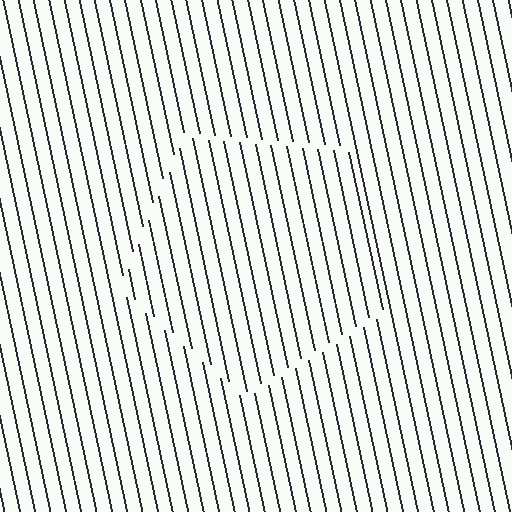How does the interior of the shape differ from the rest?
The interior of the shape contains the same grating, shifted by half a period — the contour is defined by the phase discontinuity where line-ends from the inner and outer gratings abut.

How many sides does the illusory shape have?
5 sides — the line-ends trace a pentagon.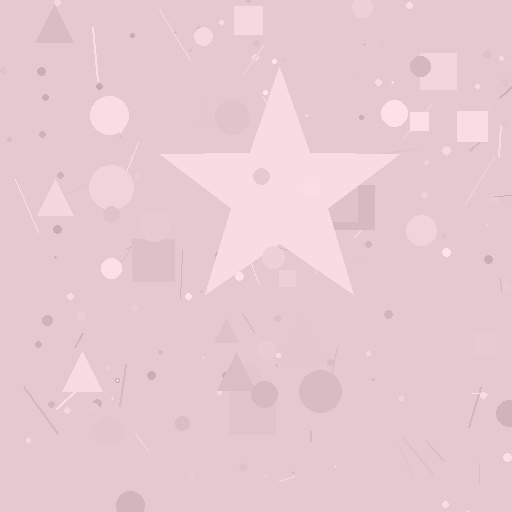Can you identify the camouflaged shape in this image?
The camouflaged shape is a star.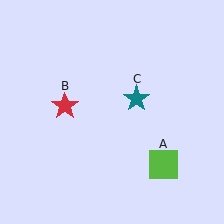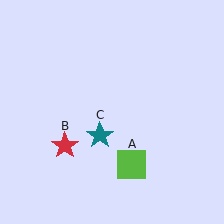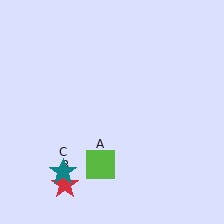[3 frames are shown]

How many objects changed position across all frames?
3 objects changed position: lime square (object A), red star (object B), teal star (object C).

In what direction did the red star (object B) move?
The red star (object B) moved down.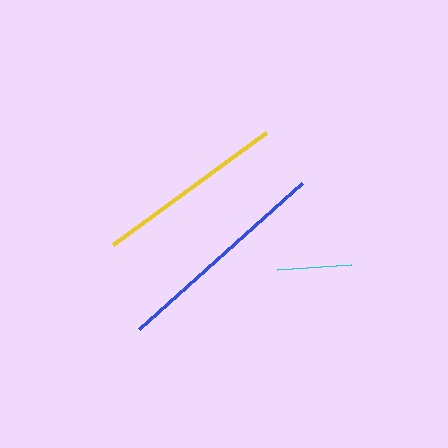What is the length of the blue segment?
The blue segment is approximately 219 pixels long.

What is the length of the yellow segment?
The yellow segment is approximately 190 pixels long.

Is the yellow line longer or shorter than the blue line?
The blue line is longer than the yellow line.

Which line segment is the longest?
The blue line is the longest at approximately 219 pixels.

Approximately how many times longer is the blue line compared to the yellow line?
The blue line is approximately 1.2 times the length of the yellow line.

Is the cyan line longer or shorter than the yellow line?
The yellow line is longer than the cyan line.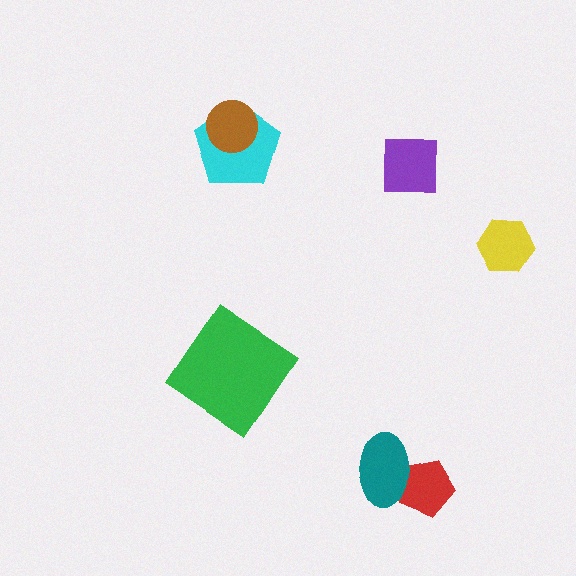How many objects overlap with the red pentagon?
1 object overlaps with the red pentagon.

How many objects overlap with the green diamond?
0 objects overlap with the green diamond.